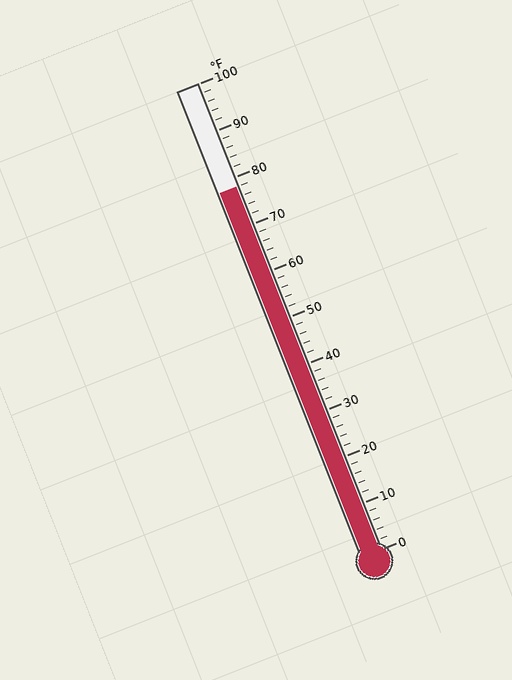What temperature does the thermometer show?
The thermometer shows approximately 78°F.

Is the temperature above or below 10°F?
The temperature is above 10°F.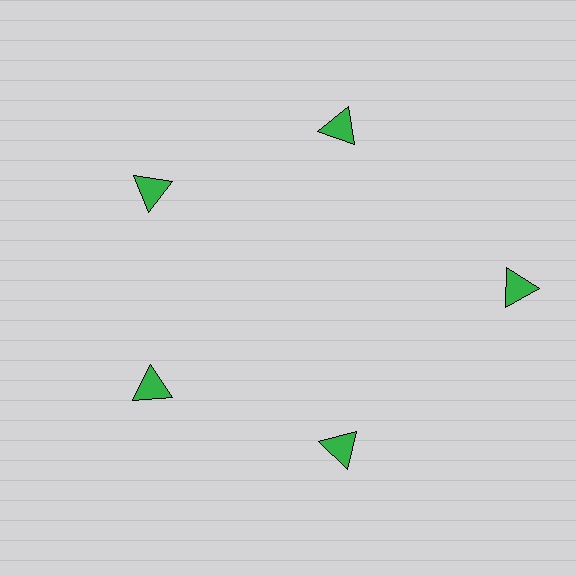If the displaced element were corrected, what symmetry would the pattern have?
It would have 5-fold rotational symmetry — the pattern would map onto itself every 72 degrees.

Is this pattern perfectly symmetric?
No. The 5 green triangles are arranged in a ring, but one element near the 3 o'clock position is pushed outward from the center, breaking the 5-fold rotational symmetry.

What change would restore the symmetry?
The symmetry would be restored by moving it inward, back onto the ring so that all 5 triangles sit at equal angles and equal distance from the center.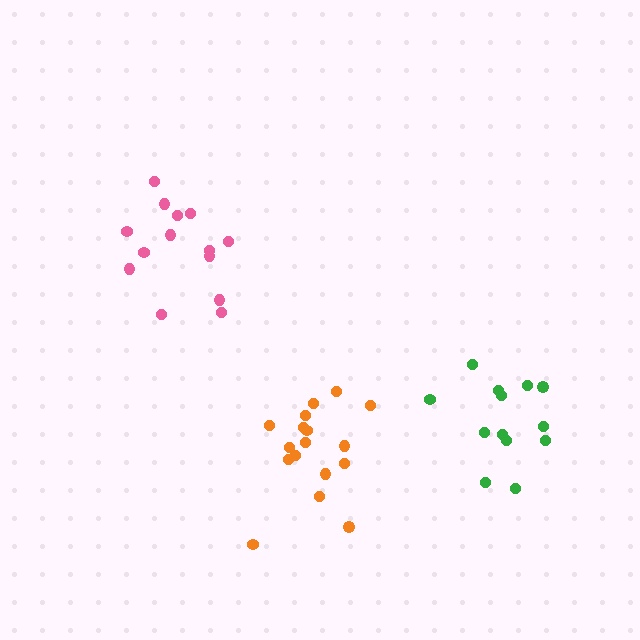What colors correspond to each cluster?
The clusters are colored: orange, pink, green.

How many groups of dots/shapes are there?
There are 3 groups.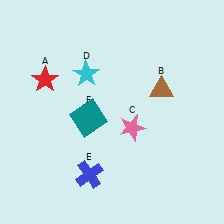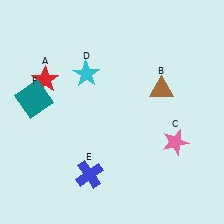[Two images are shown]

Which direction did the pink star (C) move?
The pink star (C) moved right.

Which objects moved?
The objects that moved are: the pink star (C), the teal square (F).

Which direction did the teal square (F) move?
The teal square (F) moved left.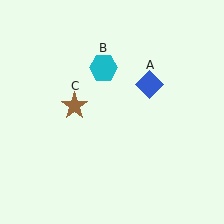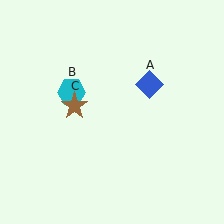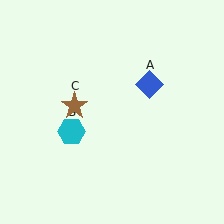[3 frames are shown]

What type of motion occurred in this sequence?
The cyan hexagon (object B) rotated counterclockwise around the center of the scene.